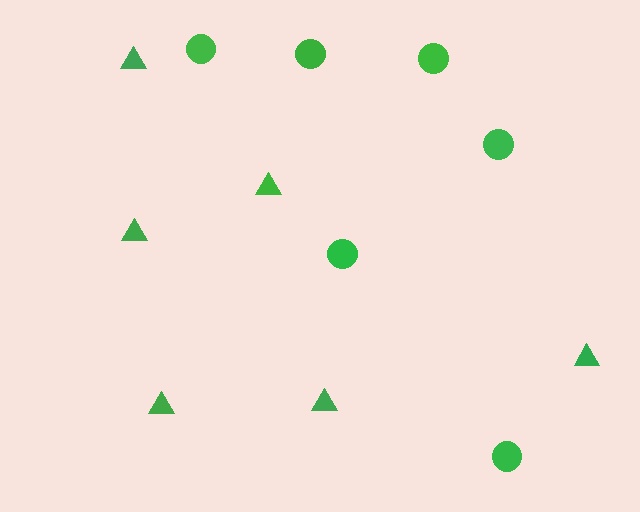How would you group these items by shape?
There are 2 groups: one group of triangles (6) and one group of circles (6).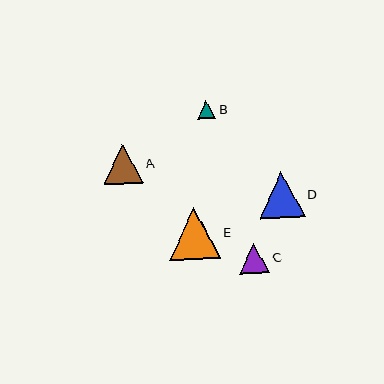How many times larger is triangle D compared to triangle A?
Triangle D is approximately 1.2 times the size of triangle A.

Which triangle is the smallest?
Triangle B is the smallest with a size of approximately 18 pixels.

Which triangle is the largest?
Triangle E is the largest with a size of approximately 51 pixels.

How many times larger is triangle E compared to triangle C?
Triangle E is approximately 1.7 times the size of triangle C.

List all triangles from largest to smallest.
From largest to smallest: E, D, A, C, B.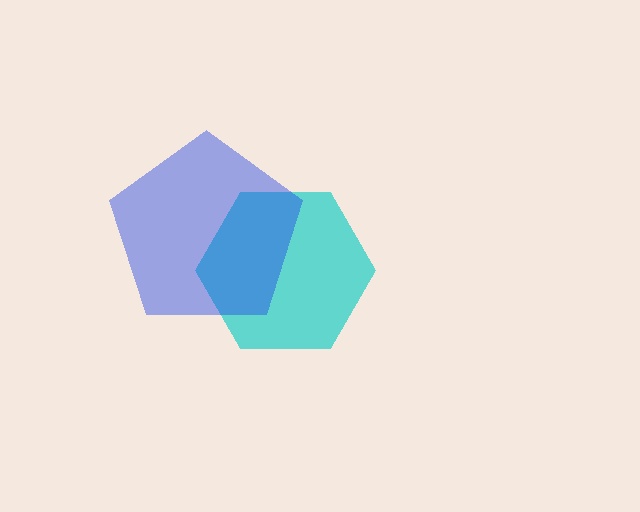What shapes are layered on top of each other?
The layered shapes are: a cyan hexagon, a blue pentagon.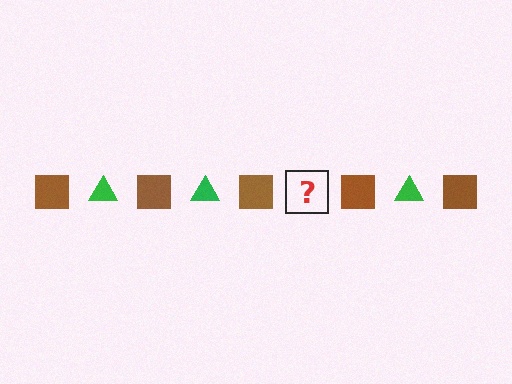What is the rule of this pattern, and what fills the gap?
The rule is that the pattern alternates between brown square and green triangle. The gap should be filled with a green triangle.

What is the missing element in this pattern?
The missing element is a green triangle.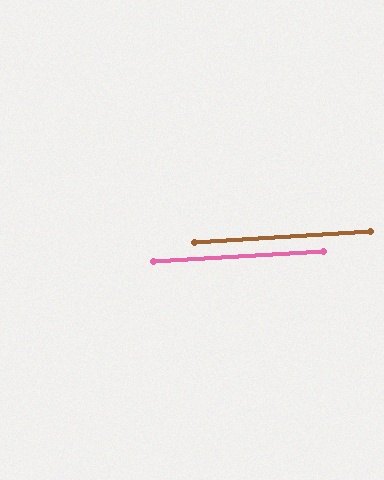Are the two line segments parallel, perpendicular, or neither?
Parallel — their directions differ by only 0.2°.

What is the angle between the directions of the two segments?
Approximately 0 degrees.